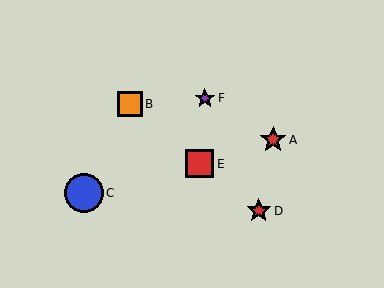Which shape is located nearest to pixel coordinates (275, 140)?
The red star (labeled A) at (273, 140) is nearest to that location.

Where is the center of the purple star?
The center of the purple star is at (205, 98).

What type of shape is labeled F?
Shape F is a purple star.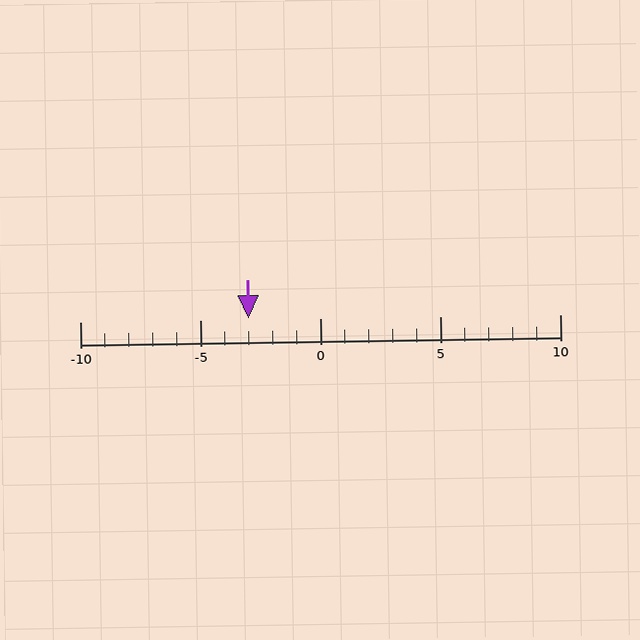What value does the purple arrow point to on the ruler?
The purple arrow points to approximately -3.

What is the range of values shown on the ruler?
The ruler shows values from -10 to 10.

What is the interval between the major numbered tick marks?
The major tick marks are spaced 5 units apart.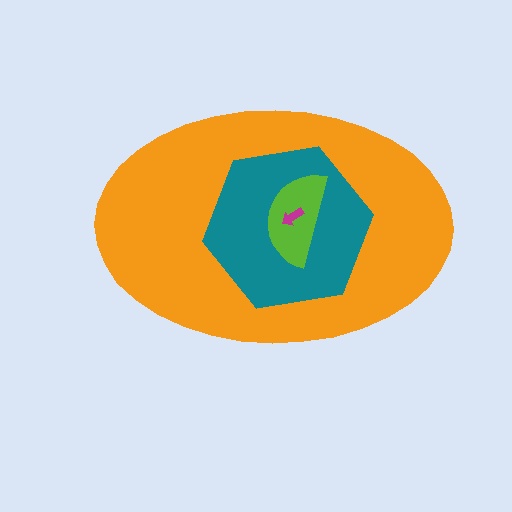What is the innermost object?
The magenta arrow.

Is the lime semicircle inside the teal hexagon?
Yes.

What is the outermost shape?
The orange ellipse.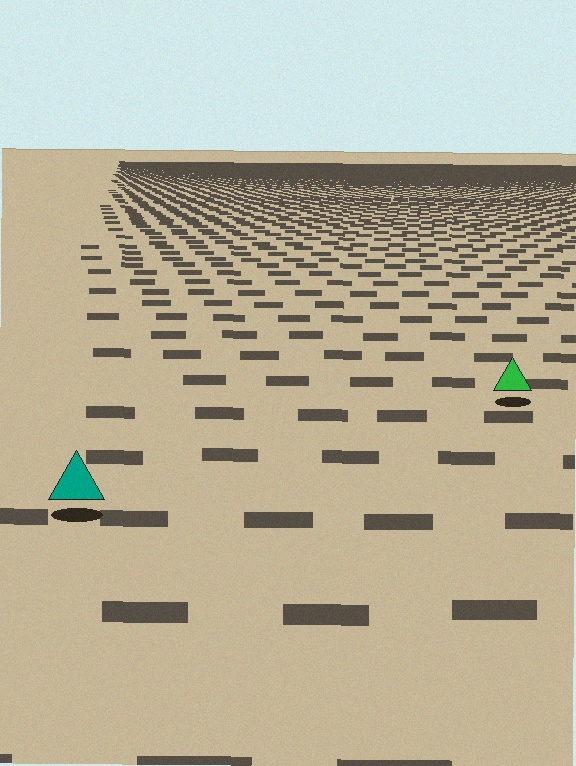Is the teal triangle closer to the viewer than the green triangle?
Yes. The teal triangle is closer — you can tell from the texture gradient: the ground texture is coarser near it.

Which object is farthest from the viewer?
The green triangle is farthest from the viewer. It appears smaller and the ground texture around it is denser.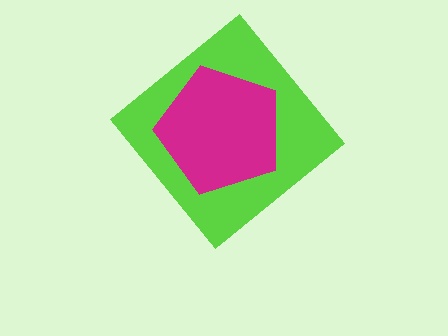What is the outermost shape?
The lime diamond.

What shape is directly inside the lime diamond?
The magenta pentagon.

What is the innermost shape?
The magenta pentagon.